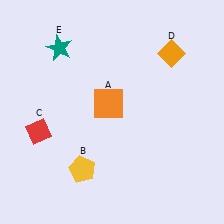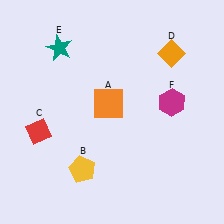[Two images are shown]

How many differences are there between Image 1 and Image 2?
There is 1 difference between the two images.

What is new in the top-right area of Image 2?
A magenta hexagon (F) was added in the top-right area of Image 2.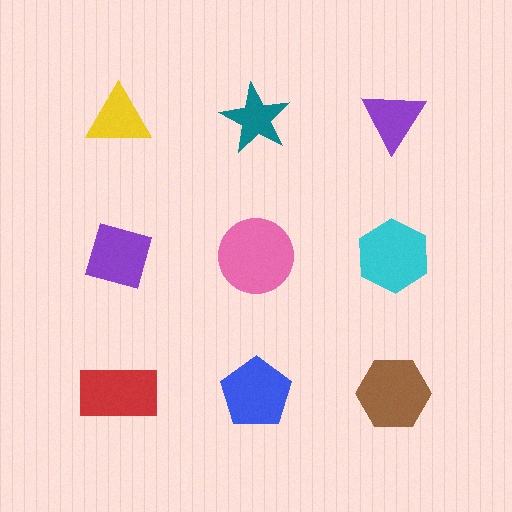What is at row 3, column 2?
A blue pentagon.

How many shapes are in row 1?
3 shapes.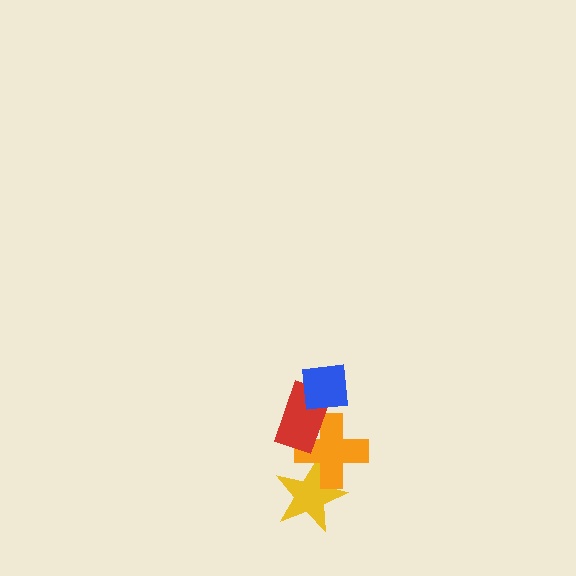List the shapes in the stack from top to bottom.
From top to bottom: the blue square, the red rectangle, the orange cross, the yellow star.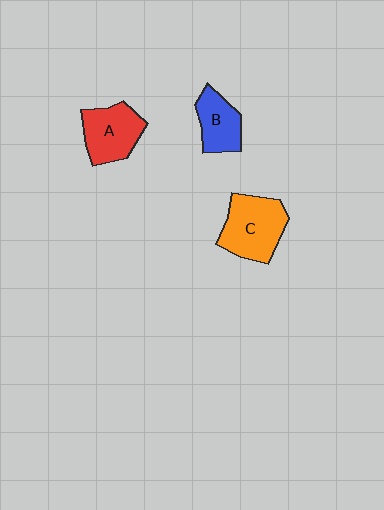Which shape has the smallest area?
Shape B (blue).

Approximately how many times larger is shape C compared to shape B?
Approximately 1.5 times.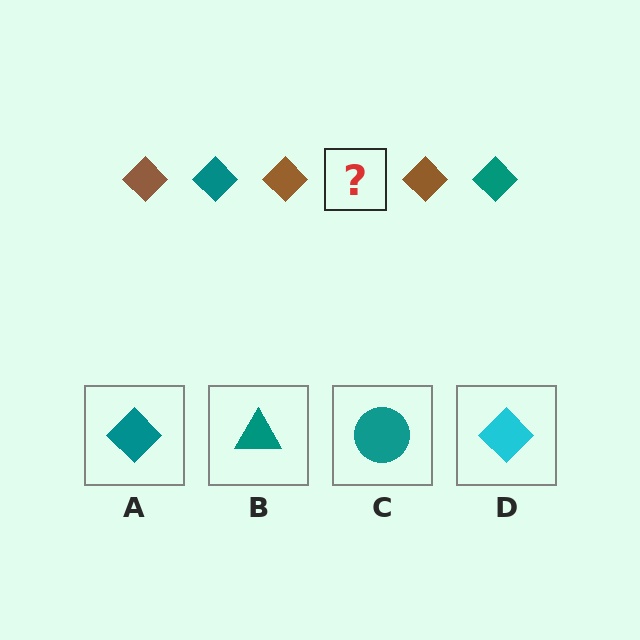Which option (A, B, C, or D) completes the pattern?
A.